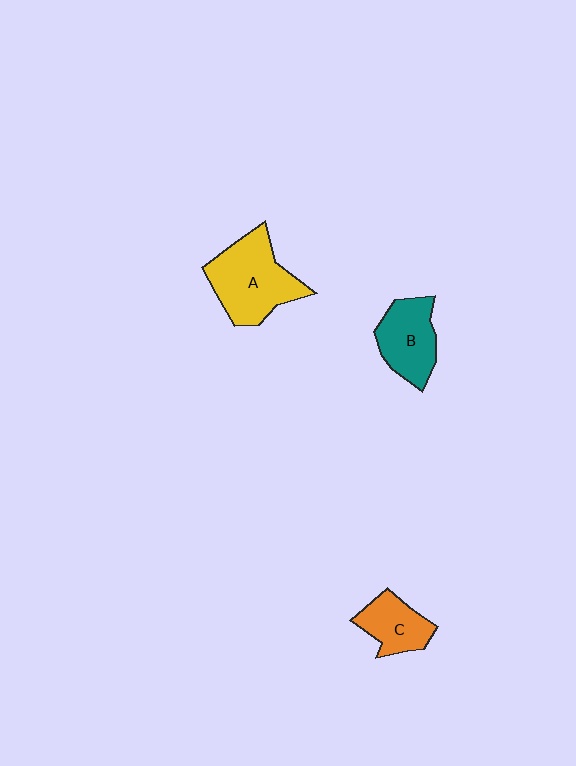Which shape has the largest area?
Shape A (yellow).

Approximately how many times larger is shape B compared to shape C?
Approximately 1.3 times.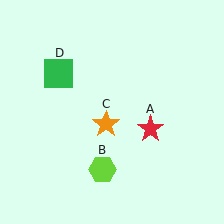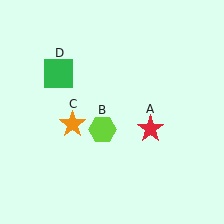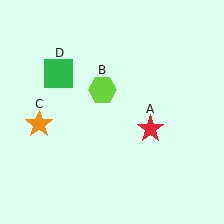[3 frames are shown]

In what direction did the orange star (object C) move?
The orange star (object C) moved left.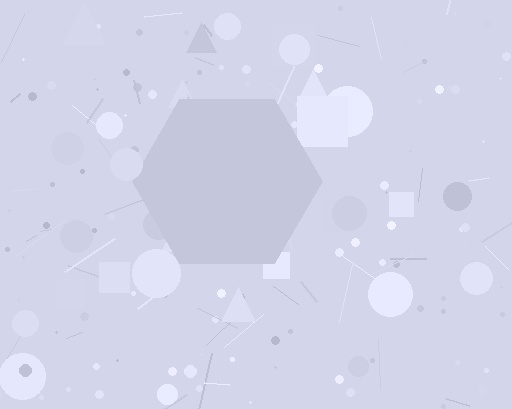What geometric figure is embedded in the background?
A hexagon is embedded in the background.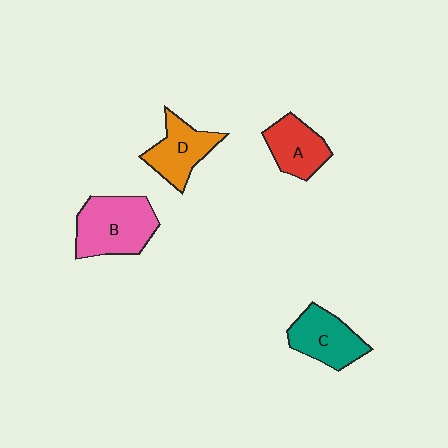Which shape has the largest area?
Shape B (pink).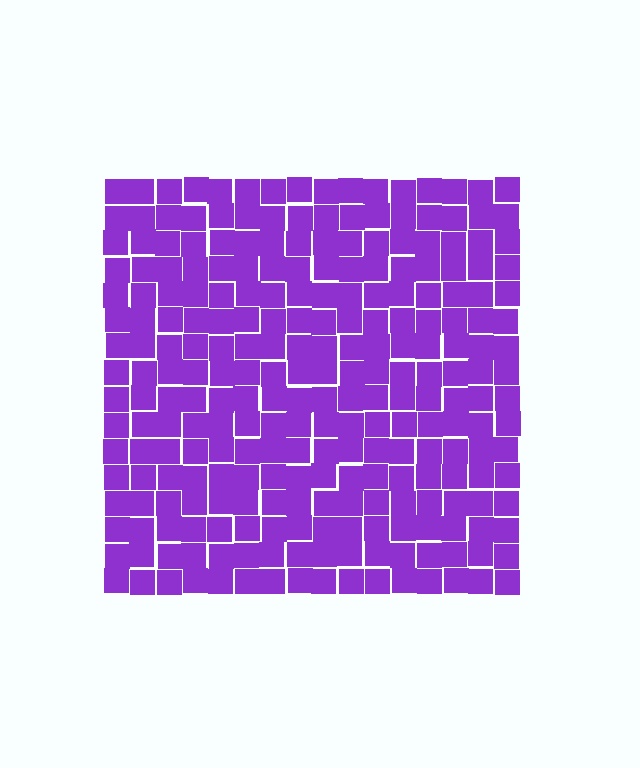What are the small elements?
The small elements are squares.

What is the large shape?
The large shape is a square.